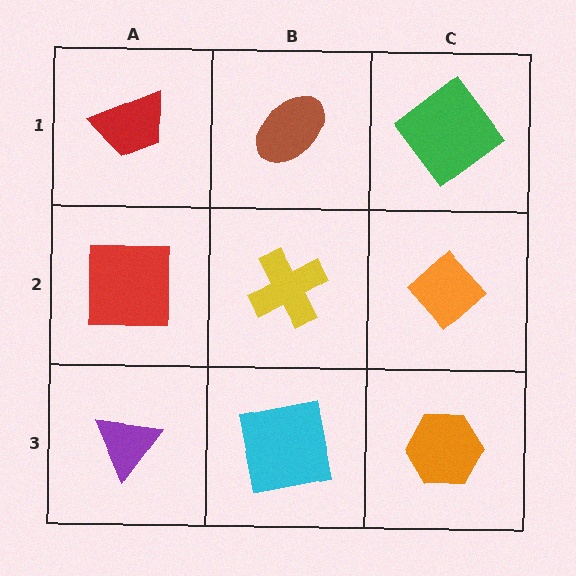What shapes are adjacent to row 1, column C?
An orange diamond (row 2, column C), a brown ellipse (row 1, column B).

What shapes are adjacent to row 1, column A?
A red square (row 2, column A), a brown ellipse (row 1, column B).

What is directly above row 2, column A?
A red trapezoid.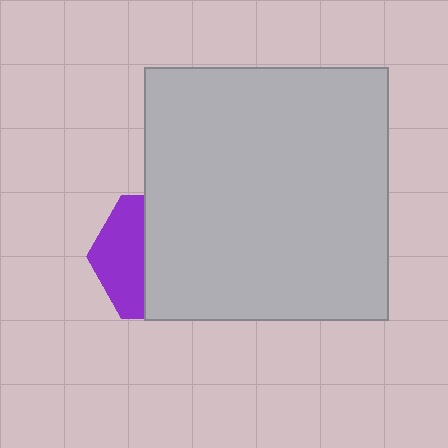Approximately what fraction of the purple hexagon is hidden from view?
Roughly 63% of the purple hexagon is hidden behind the light gray rectangle.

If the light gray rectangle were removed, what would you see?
You would see the complete purple hexagon.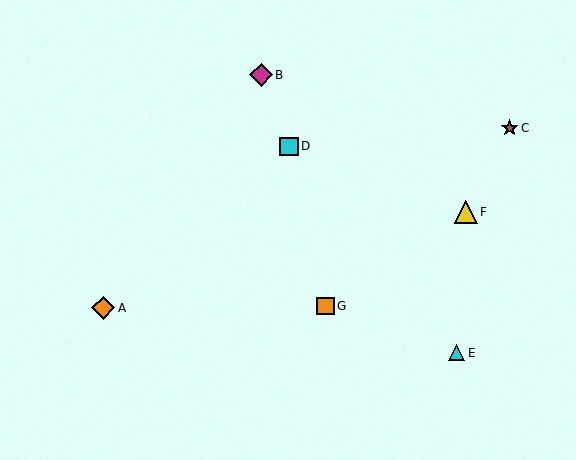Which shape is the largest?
The orange diamond (labeled A) is the largest.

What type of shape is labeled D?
Shape D is a cyan square.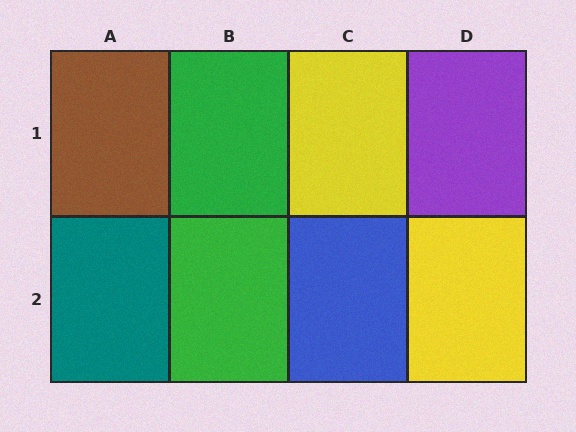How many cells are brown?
1 cell is brown.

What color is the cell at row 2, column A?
Teal.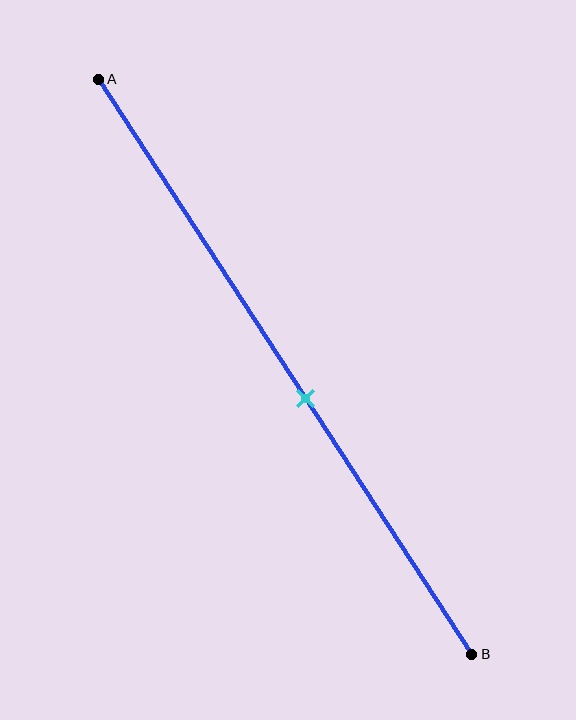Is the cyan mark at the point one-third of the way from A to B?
No, the mark is at about 55% from A, not at the 33% one-third point.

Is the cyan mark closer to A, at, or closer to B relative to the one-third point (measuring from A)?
The cyan mark is closer to point B than the one-third point of segment AB.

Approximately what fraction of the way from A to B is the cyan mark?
The cyan mark is approximately 55% of the way from A to B.